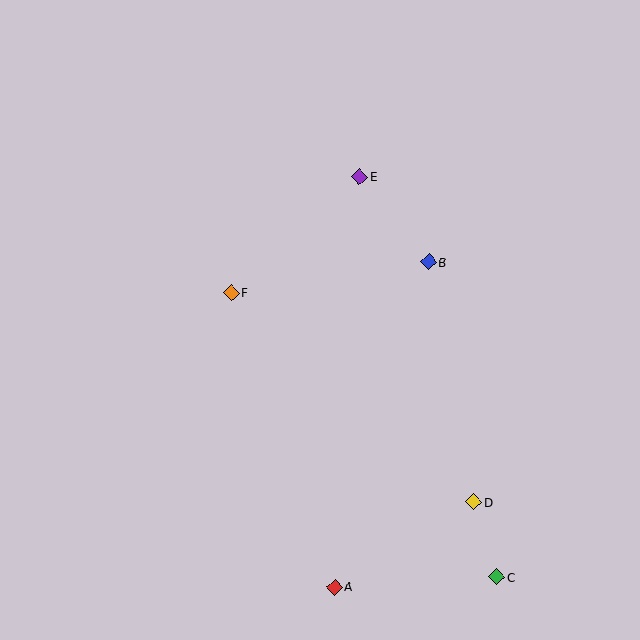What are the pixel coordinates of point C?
Point C is at (497, 577).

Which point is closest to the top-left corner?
Point F is closest to the top-left corner.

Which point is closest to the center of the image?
Point F at (231, 293) is closest to the center.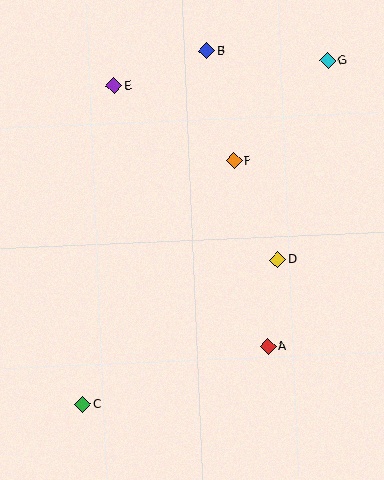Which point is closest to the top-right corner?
Point G is closest to the top-right corner.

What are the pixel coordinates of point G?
Point G is at (328, 61).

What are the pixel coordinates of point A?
Point A is at (268, 346).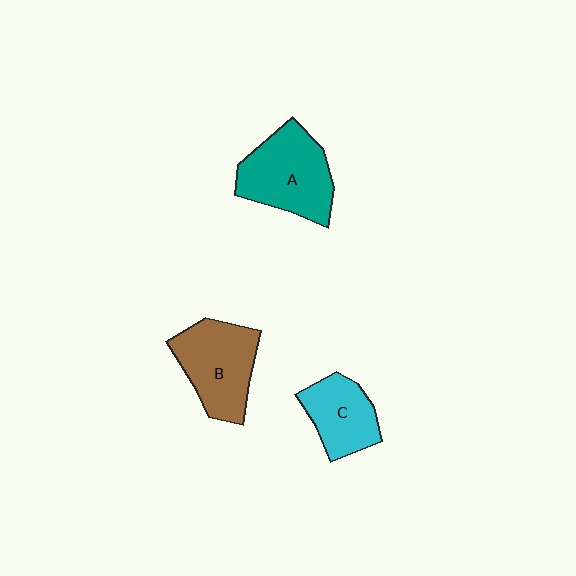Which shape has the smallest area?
Shape C (cyan).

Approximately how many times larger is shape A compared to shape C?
Approximately 1.4 times.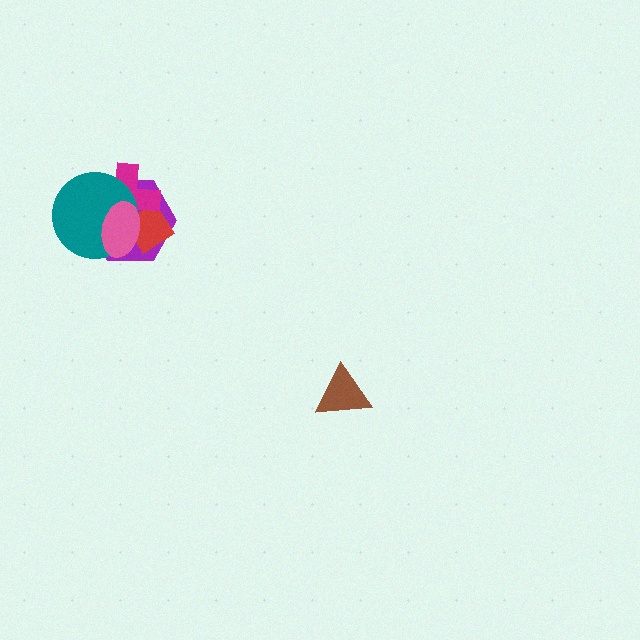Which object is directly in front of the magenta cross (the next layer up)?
The teal circle is directly in front of the magenta cross.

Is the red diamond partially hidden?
Yes, it is partially covered by another shape.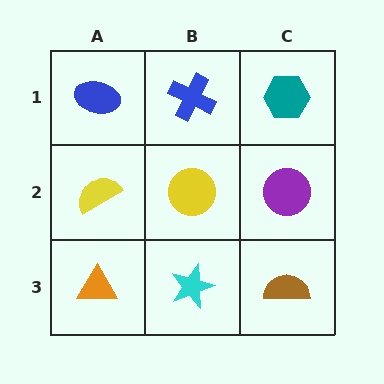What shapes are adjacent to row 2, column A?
A blue ellipse (row 1, column A), an orange triangle (row 3, column A), a yellow circle (row 2, column B).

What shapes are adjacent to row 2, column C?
A teal hexagon (row 1, column C), a brown semicircle (row 3, column C), a yellow circle (row 2, column B).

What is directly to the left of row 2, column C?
A yellow circle.